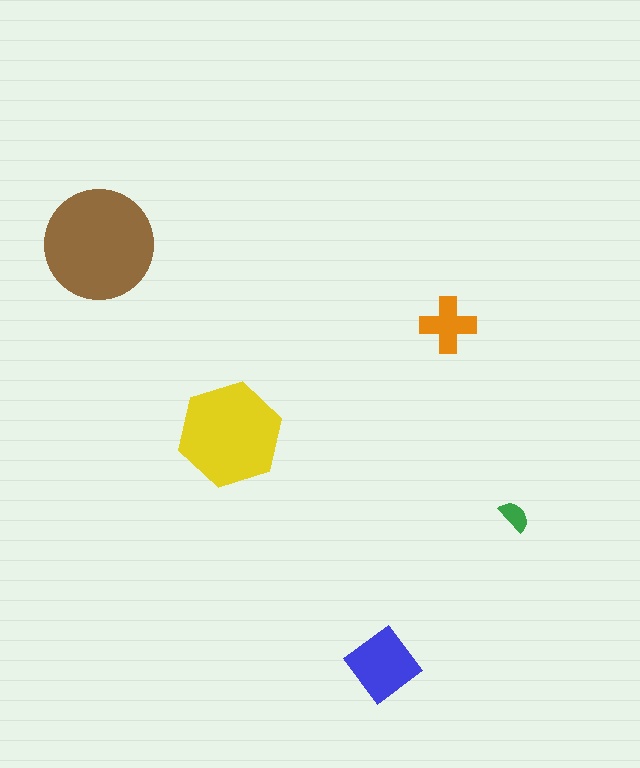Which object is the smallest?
The green semicircle.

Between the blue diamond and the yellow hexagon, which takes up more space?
The yellow hexagon.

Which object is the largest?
The brown circle.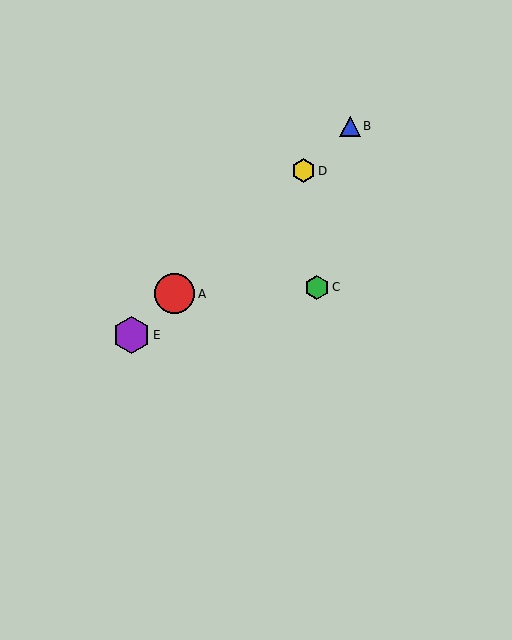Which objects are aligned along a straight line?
Objects A, B, D, E are aligned along a straight line.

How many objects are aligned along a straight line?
4 objects (A, B, D, E) are aligned along a straight line.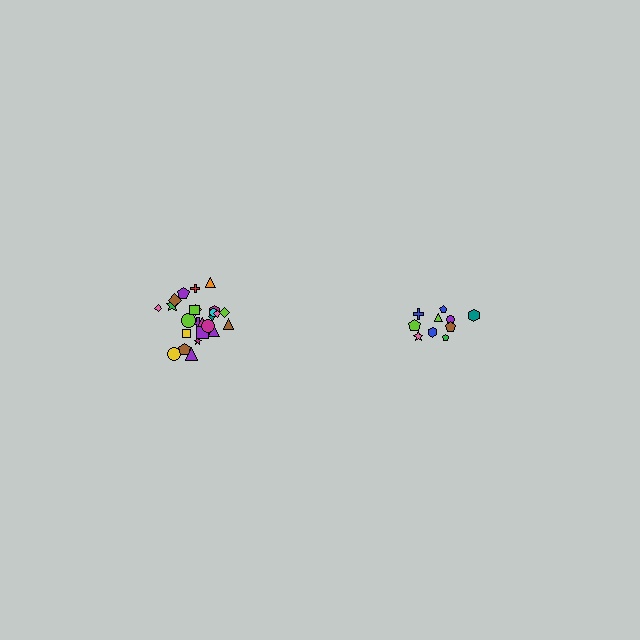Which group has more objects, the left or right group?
The left group.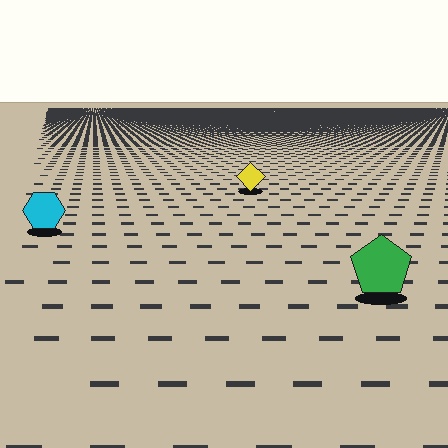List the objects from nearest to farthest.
From nearest to farthest: the green pentagon, the cyan hexagon, the yellow diamond.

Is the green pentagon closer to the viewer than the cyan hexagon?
Yes. The green pentagon is closer — you can tell from the texture gradient: the ground texture is coarser near it.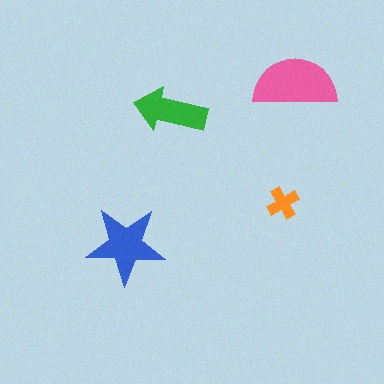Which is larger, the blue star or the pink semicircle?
The pink semicircle.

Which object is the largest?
The pink semicircle.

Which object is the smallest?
The orange cross.